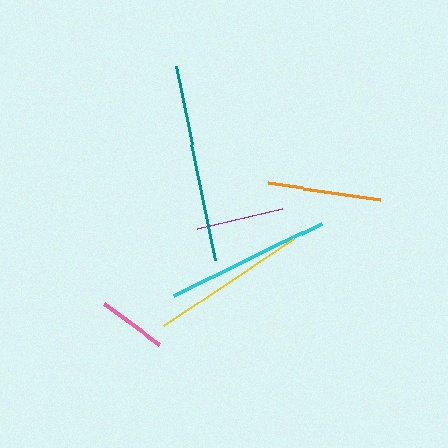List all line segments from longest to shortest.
From longest to shortest: teal, cyan, yellow, orange, purple, pink.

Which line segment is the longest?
The teal line is the longest at approximately 198 pixels.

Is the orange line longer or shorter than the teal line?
The teal line is longer than the orange line.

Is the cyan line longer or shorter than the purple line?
The cyan line is longer than the purple line.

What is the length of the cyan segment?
The cyan segment is approximately 165 pixels long.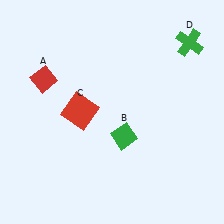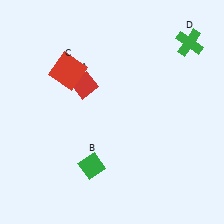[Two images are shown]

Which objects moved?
The objects that moved are: the red diamond (A), the green diamond (B), the red square (C).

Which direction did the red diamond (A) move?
The red diamond (A) moved right.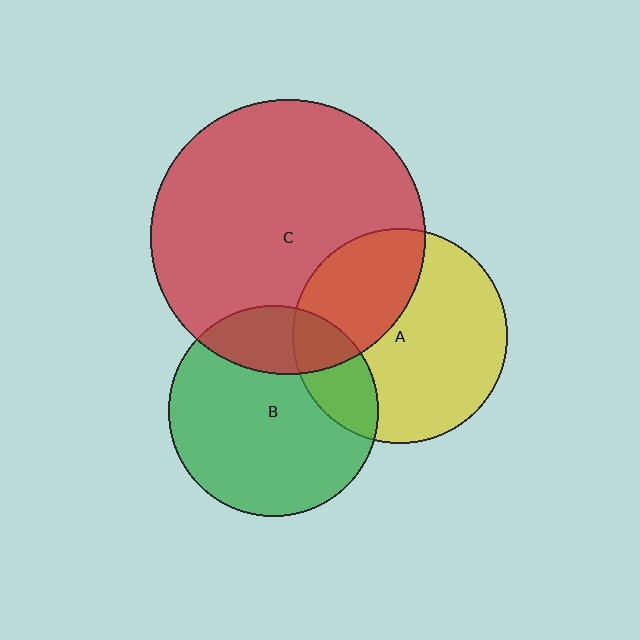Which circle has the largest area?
Circle C (red).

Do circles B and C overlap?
Yes.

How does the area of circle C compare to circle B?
Approximately 1.7 times.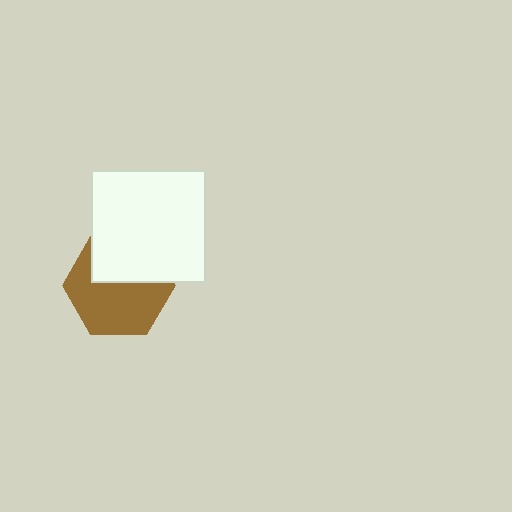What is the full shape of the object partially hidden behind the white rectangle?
The partially hidden object is a brown hexagon.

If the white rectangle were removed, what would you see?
You would see the complete brown hexagon.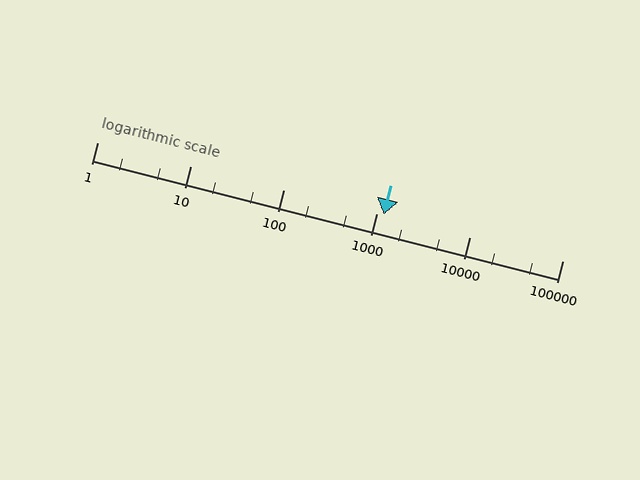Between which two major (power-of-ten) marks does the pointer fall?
The pointer is between 1000 and 10000.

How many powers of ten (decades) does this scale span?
The scale spans 5 decades, from 1 to 100000.